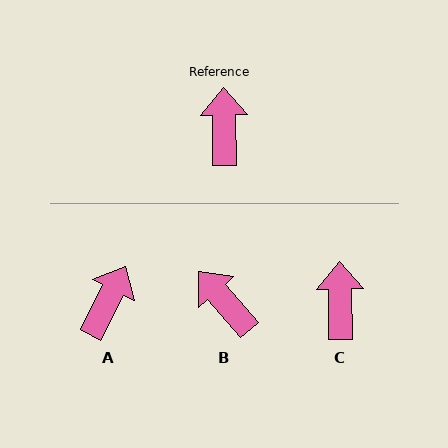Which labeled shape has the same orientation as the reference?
C.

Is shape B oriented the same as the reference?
No, it is off by about 40 degrees.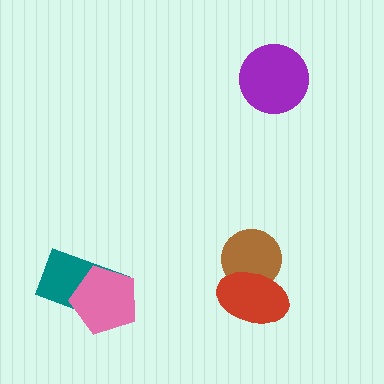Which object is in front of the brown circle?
The red ellipse is in front of the brown circle.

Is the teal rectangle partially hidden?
Yes, it is partially covered by another shape.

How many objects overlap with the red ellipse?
1 object overlaps with the red ellipse.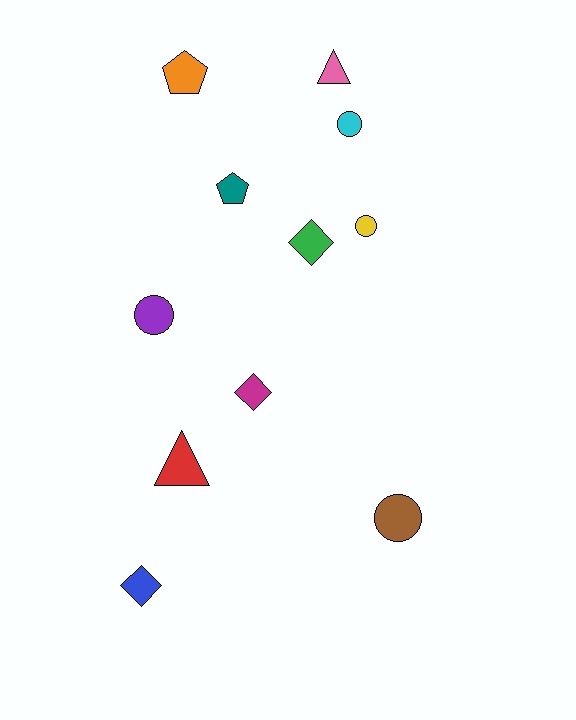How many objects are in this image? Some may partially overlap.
There are 11 objects.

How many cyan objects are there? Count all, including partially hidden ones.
There is 1 cyan object.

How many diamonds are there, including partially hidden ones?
There are 3 diamonds.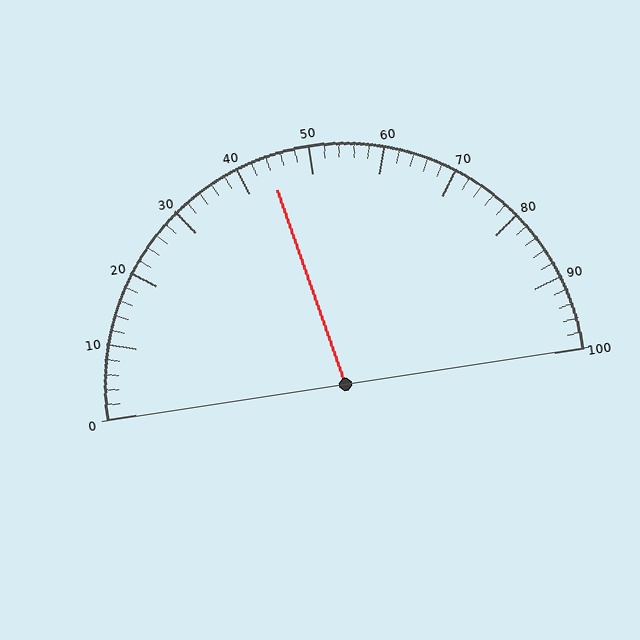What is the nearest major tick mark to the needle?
The nearest major tick mark is 40.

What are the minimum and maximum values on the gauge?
The gauge ranges from 0 to 100.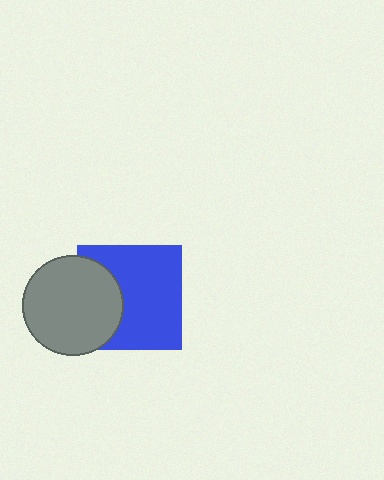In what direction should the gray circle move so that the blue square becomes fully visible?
The gray circle should move left. That is the shortest direction to clear the overlap and leave the blue square fully visible.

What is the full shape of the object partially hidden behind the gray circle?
The partially hidden object is a blue square.